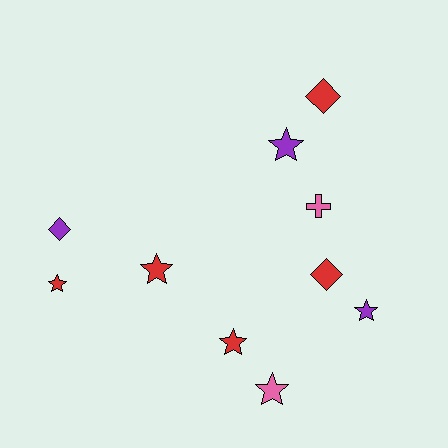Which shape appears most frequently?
Star, with 6 objects.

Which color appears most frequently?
Red, with 5 objects.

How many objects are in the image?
There are 10 objects.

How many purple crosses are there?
There are no purple crosses.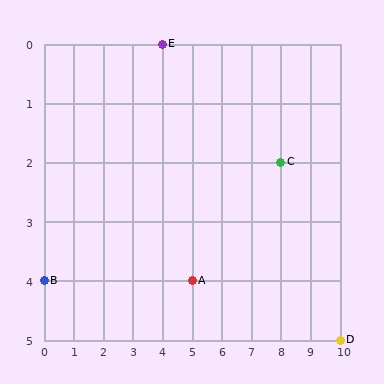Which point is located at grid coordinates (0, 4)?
Point B is at (0, 4).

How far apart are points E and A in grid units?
Points E and A are 1 column and 4 rows apart (about 4.1 grid units diagonally).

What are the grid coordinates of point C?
Point C is at grid coordinates (8, 2).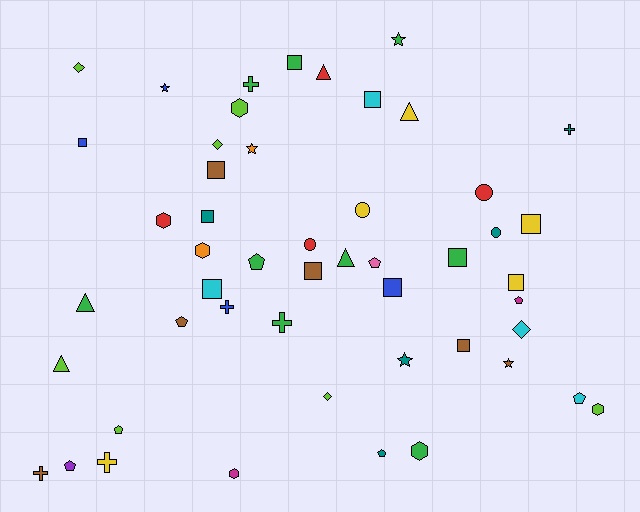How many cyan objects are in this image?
There are 4 cyan objects.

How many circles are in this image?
There are 4 circles.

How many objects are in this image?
There are 50 objects.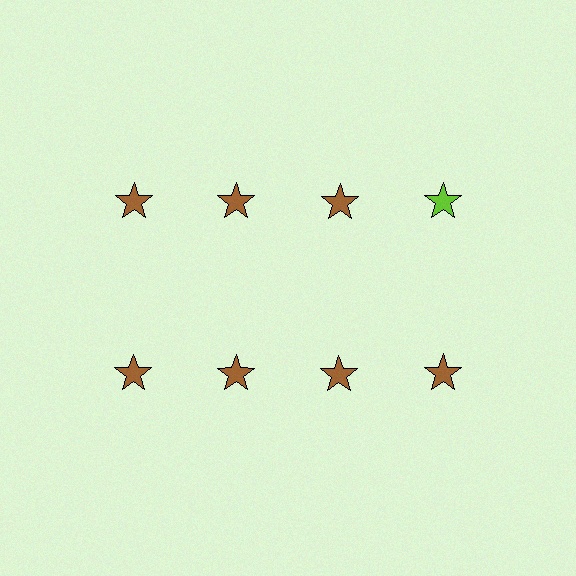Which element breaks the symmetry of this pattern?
The lime star in the top row, second from right column breaks the symmetry. All other shapes are brown stars.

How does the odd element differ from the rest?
It has a different color: lime instead of brown.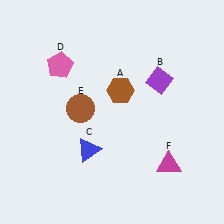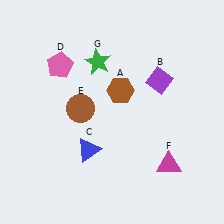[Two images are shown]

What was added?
A green star (G) was added in Image 2.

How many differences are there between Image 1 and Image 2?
There is 1 difference between the two images.